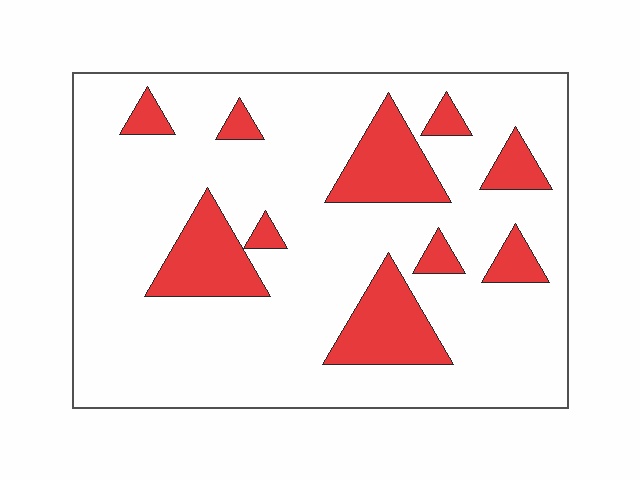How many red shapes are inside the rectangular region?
10.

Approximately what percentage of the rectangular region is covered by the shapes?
Approximately 20%.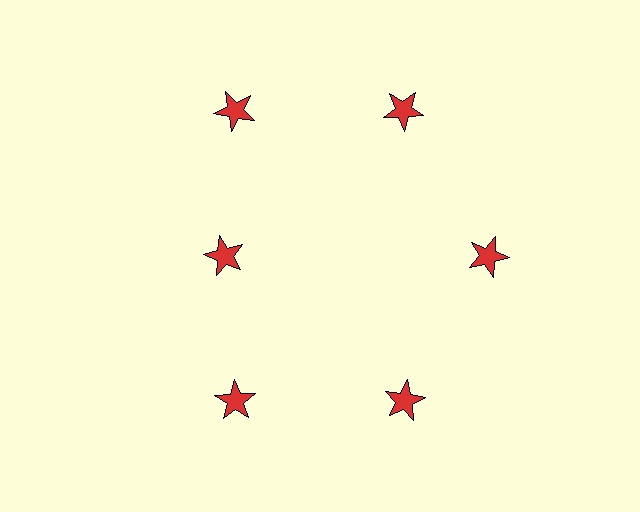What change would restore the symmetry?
The symmetry would be restored by moving it outward, back onto the ring so that all 6 stars sit at equal angles and equal distance from the center.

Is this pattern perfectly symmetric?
No. The 6 red stars are arranged in a ring, but one element near the 9 o'clock position is pulled inward toward the center, breaking the 6-fold rotational symmetry.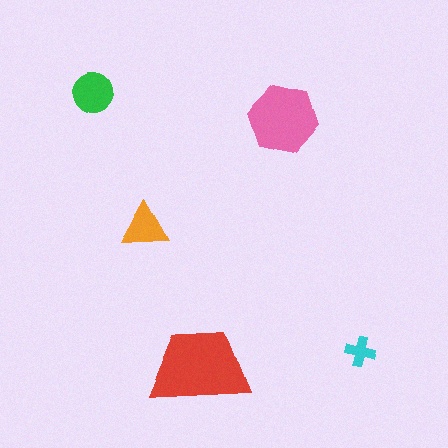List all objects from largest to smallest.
The red trapezoid, the pink hexagon, the green circle, the orange triangle, the cyan cross.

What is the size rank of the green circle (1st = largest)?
3rd.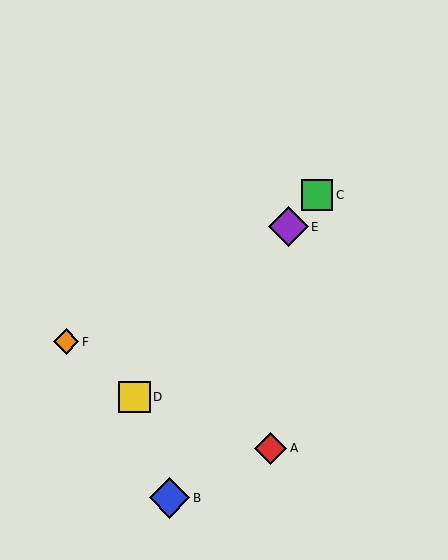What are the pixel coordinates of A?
Object A is at (271, 448).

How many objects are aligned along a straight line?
3 objects (C, D, E) are aligned along a straight line.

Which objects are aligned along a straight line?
Objects C, D, E are aligned along a straight line.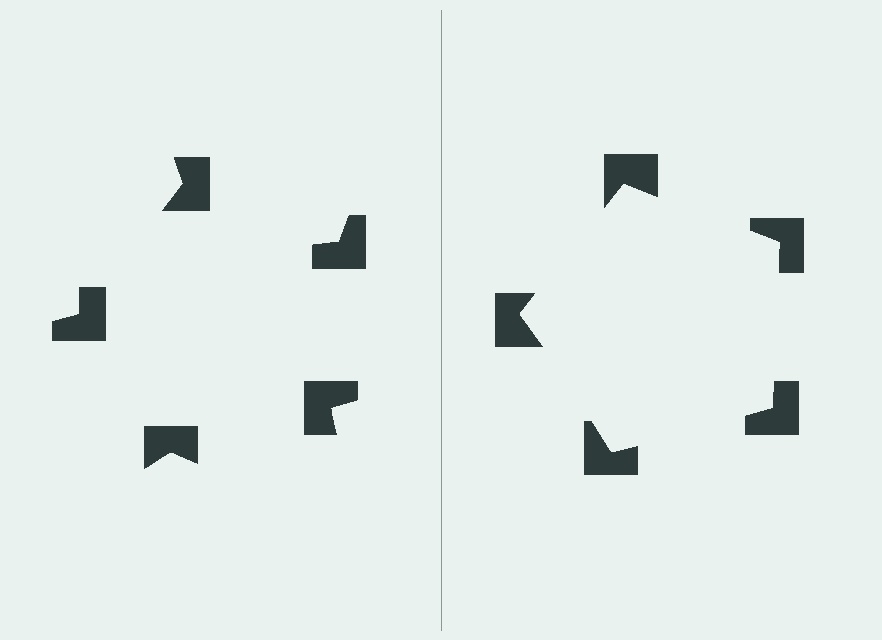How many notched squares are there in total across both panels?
10 — 5 on each side.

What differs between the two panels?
The notched squares are positioned identically on both sides; only the wedge orientations differ. On the right they align to a pentagon; on the left they are misaligned.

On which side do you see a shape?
An illusory pentagon appears on the right side. On the left side the wedge cuts are rotated, so no coherent shape forms.